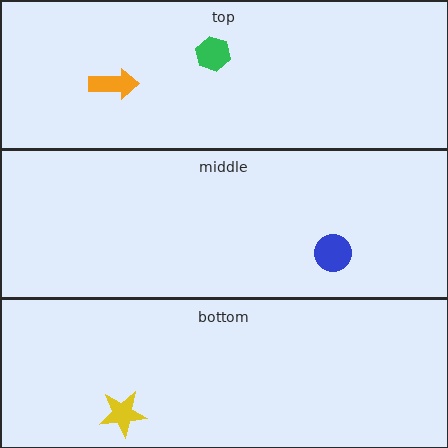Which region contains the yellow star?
The bottom region.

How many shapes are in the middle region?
1.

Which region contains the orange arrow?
The top region.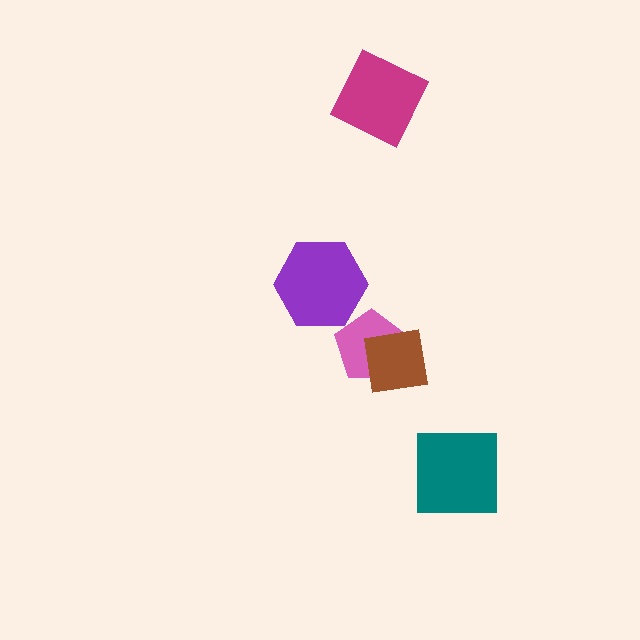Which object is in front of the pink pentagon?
The brown square is in front of the pink pentagon.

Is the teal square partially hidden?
No, no other shape covers it.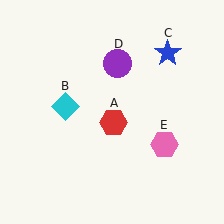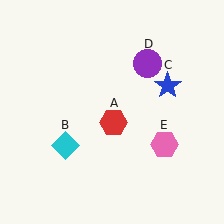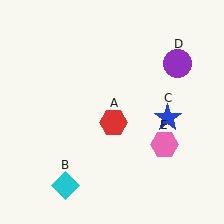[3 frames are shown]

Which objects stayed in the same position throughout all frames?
Red hexagon (object A) and pink hexagon (object E) remained stationary.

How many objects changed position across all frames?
3 objects changed position: cyan diamond (object B), blue star (object C), purple circle (object D).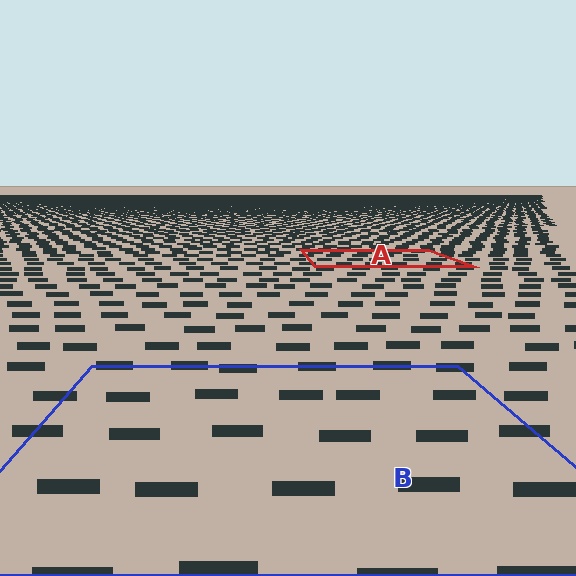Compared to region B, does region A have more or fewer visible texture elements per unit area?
Region A has more texture elements per unit area — they are packed more densely because it is farther away.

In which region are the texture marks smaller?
The texture marks are smaller in region A, because it is farther away.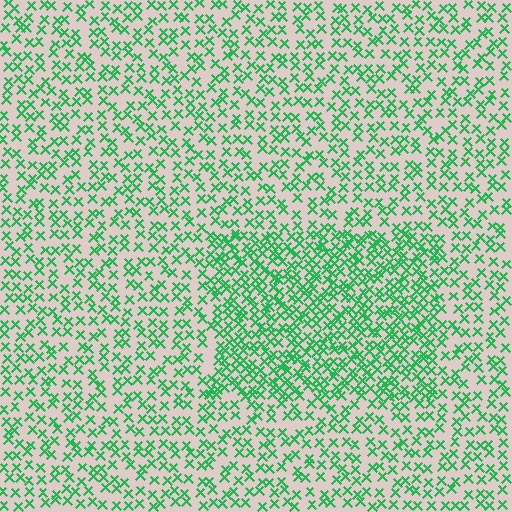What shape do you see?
I see a rectangle.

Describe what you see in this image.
The image contains small green elements arranged at two different densities. A rectangle-shaped region is visible where the elements are more densely packed than the surrounding area.